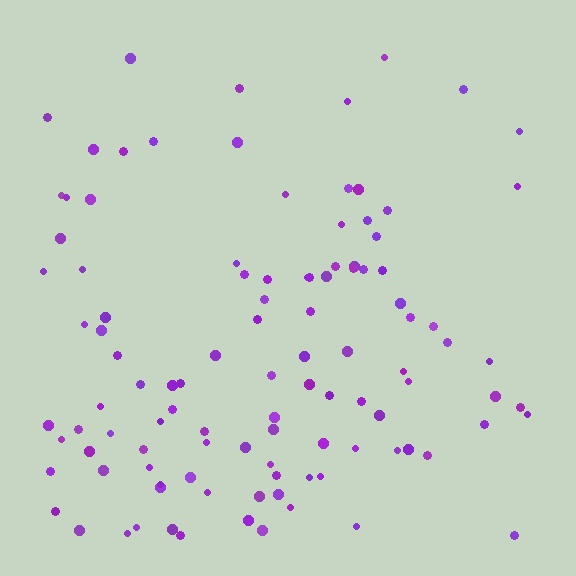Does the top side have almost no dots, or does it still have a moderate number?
Still a moderate number, just noticeably fewer than the bottom.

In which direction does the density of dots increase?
From top to bottom, with the bottom side densest.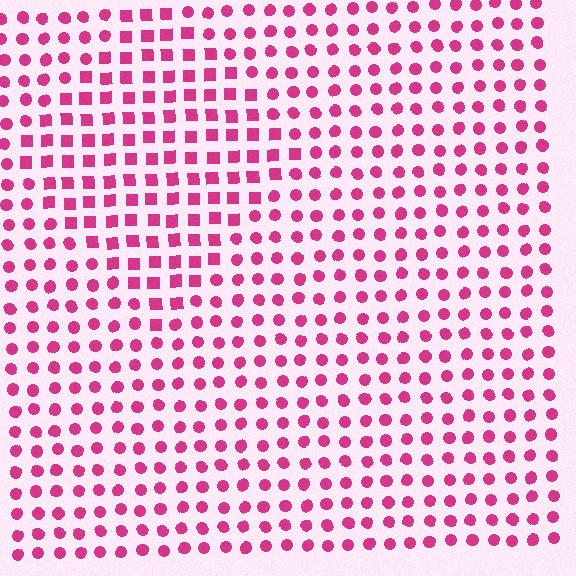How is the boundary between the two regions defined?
The boundary is defined by a change in element shape: squares inside vs. circles outside. All elements share the same color and spacing.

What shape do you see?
I see a diamond.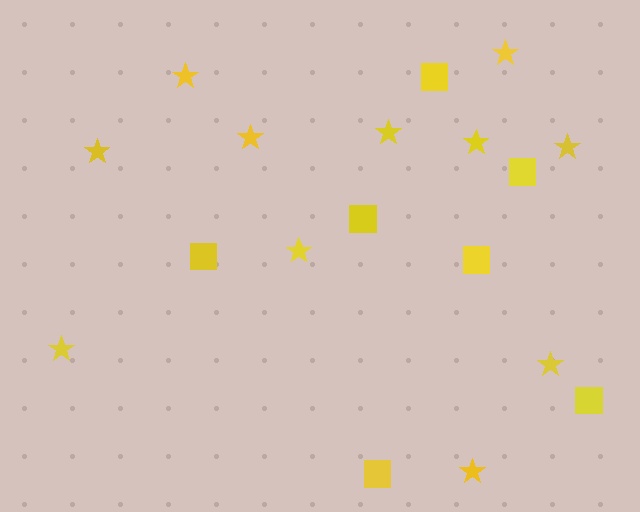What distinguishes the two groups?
There are 2 groups: one group of squares (7) and one group of stars (11).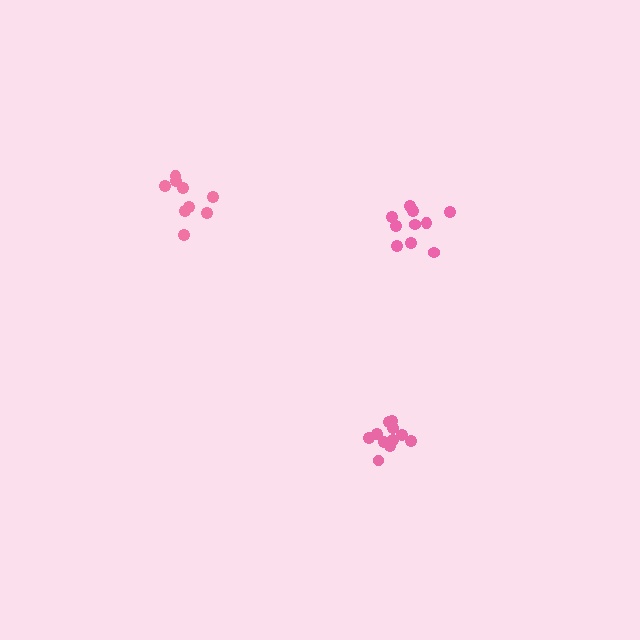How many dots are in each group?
Group 1: 9 dots, Group 2: 11 dots, Group 3: 10 dots (30 total).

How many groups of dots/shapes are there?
There are 3 groups.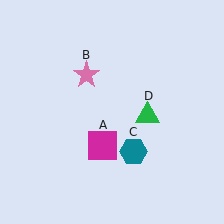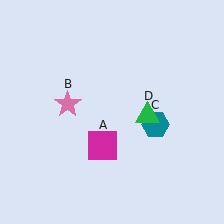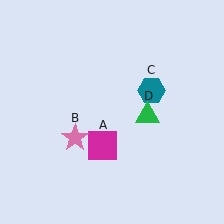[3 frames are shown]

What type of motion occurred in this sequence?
The pink star (object B), teal hexagon (object C) rotated counterclockwise around the center of the scene.